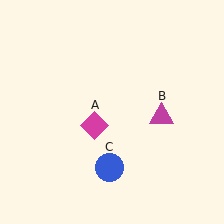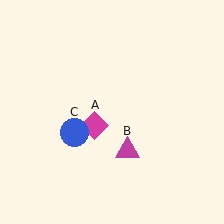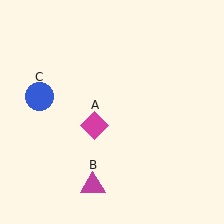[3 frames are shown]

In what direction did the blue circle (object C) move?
The blue circle (object C) moved up and to the left.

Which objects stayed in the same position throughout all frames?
Magenta diamond (object A) remained stationary.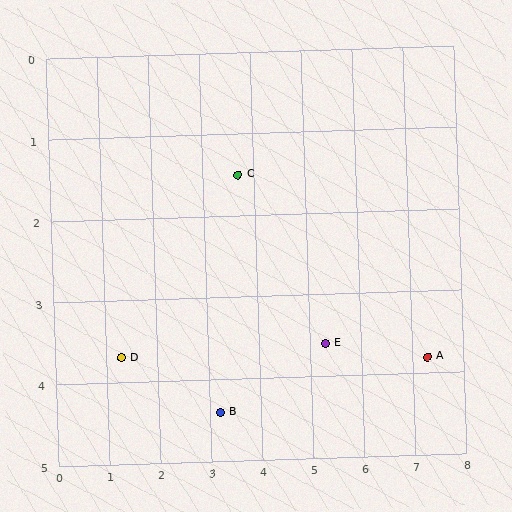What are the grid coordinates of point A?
Point A is at approximately (7.3, 3.8).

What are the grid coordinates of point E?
Point E is at approximately (5.3, 3.6).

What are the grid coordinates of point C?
Point C is at approximately (3.7, 1.5).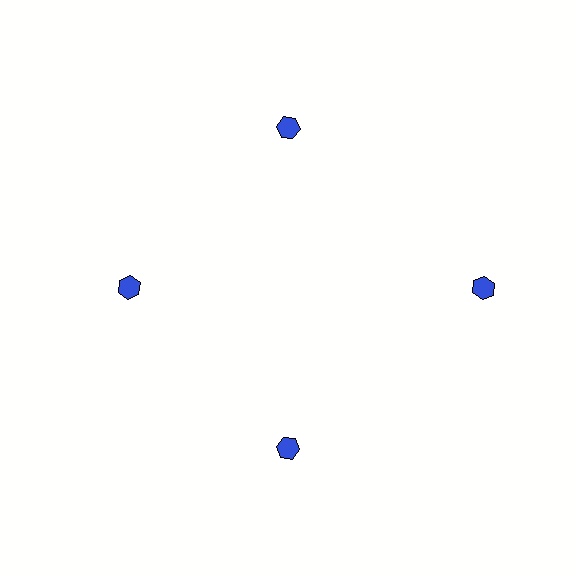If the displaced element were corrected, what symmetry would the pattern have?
It would have 4-fold rotational symmetry — the pattern would map onto itself every 90 degrees.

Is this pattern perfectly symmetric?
No. The 4 blue hexagons are arranged in a ring, but one element near the 3 o'clock position is pushed outward from the center, breaking the 4-fold rotational symmetry.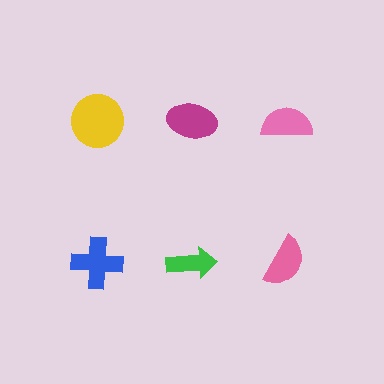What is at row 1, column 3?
A pink semicircle.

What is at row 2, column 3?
A pink semicircle.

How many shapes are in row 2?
3 shapes.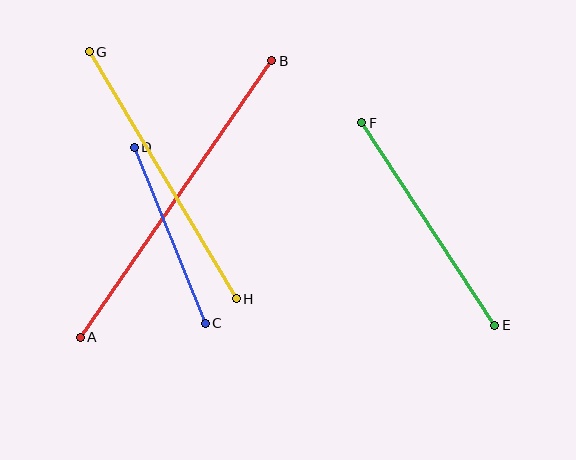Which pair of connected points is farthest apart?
Points A and B are farthest apart.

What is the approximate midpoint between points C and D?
The midpoint is at approximately (170, 235) pixels.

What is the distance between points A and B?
The distance is approximately 336 pixels.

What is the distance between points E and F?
The distance is approximately 242 pixels.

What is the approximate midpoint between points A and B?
The midpoint is at approximately (176, 199) pixels.